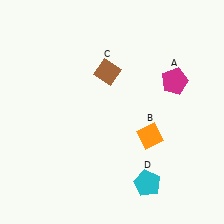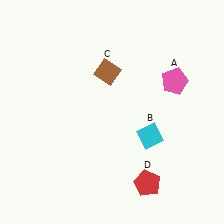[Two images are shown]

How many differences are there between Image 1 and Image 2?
There are 3 differences between the two images.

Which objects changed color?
A changed from magenta to pink. B changed from orange to cyan. D changed from cyan to red.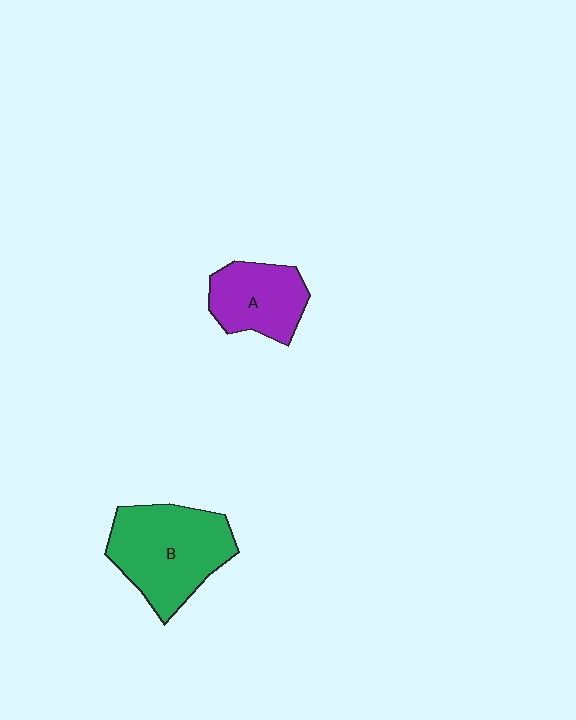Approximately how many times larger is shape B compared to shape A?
Approximately 1.6 times.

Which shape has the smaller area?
Shape A (purple).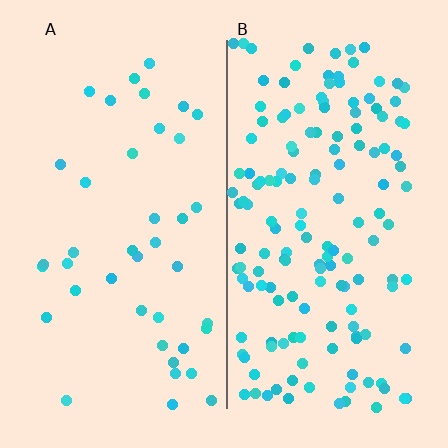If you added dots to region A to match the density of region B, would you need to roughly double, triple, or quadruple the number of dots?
Approximately quadruple.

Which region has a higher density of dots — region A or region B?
B (the right).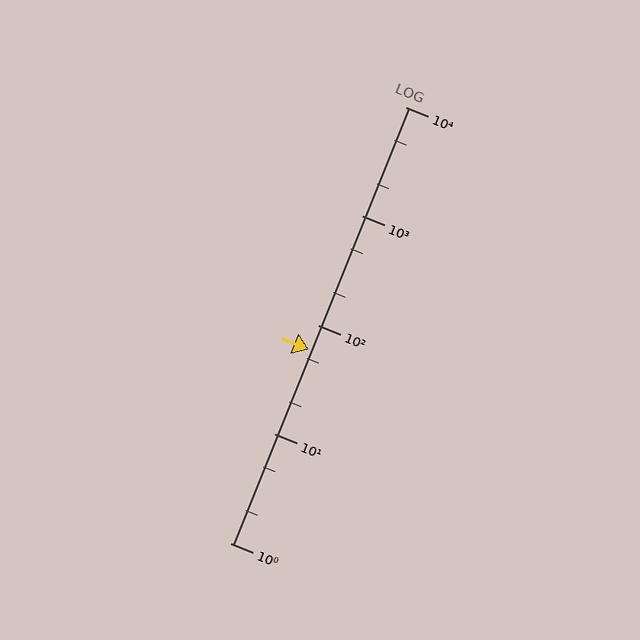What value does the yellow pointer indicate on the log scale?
The pointer indicates approximately 60.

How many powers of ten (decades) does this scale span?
The scale spans 4 decades, from 1 to 10000.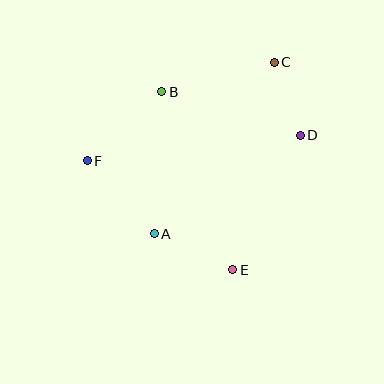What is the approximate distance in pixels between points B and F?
The distance between B and F is approximately 101 pixels.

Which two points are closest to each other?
Points C and D are closest to each other.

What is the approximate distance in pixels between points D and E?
The distance between D and E is approximately 151 pixels.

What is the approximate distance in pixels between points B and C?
The distance between B and C is approximately 116 pixels.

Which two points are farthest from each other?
Points D and F are farthest from each other.